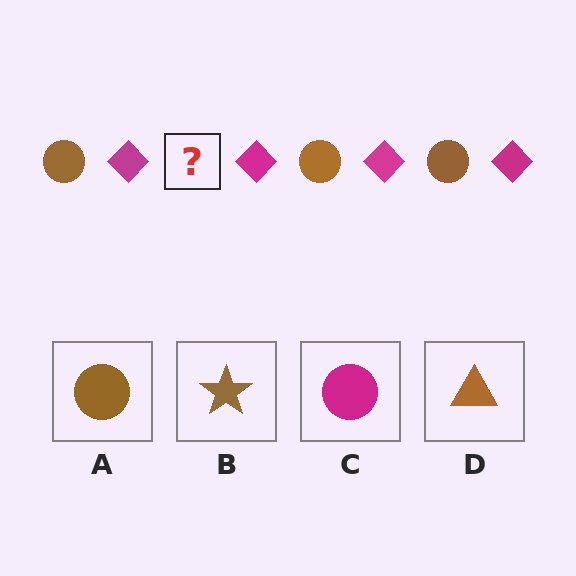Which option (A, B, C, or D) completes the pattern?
A.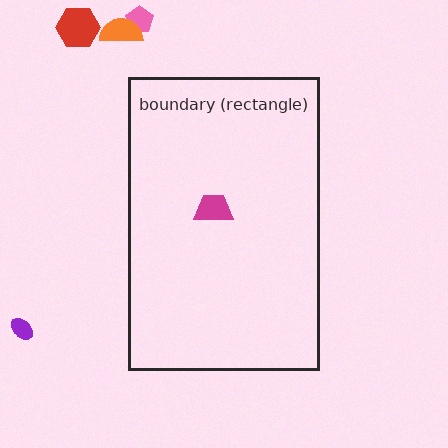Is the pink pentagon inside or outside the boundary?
Outside.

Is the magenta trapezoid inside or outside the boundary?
Inside.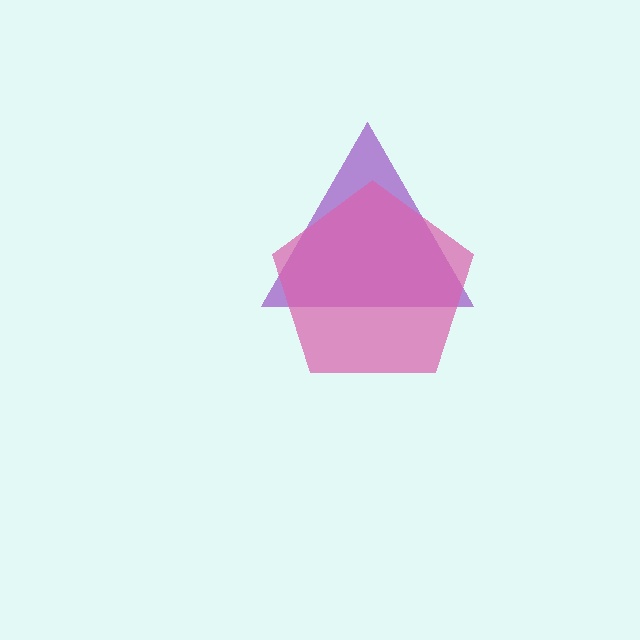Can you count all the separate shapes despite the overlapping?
Yes, there are 2 separate shapes.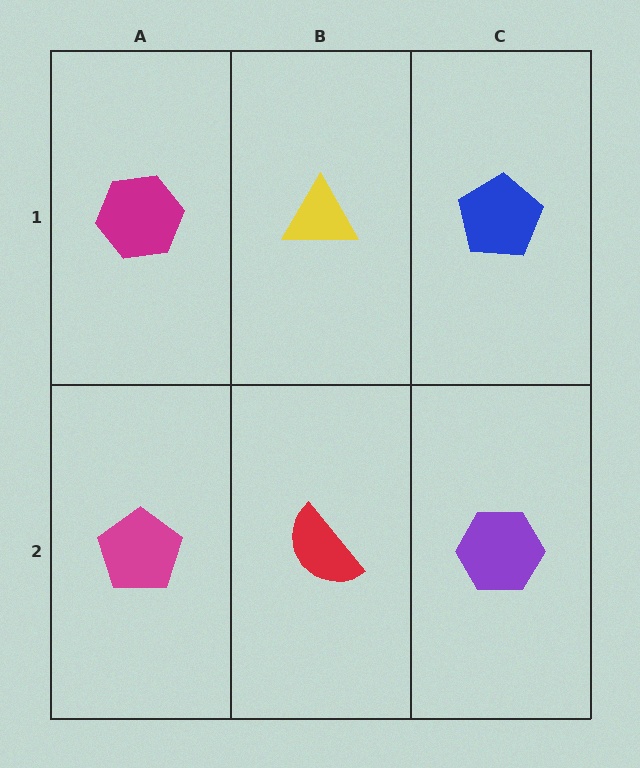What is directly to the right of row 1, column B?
A blue pentagon.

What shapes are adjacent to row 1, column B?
A red semicircle (row 2, column B), a magenta hexagon (row 1, column A), a blue pentagon (row 1, column C).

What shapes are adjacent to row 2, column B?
A yellow triangle (row 1, column B), a magenta pentagon (row 2, column A), a purple hexagon (row 2, column C).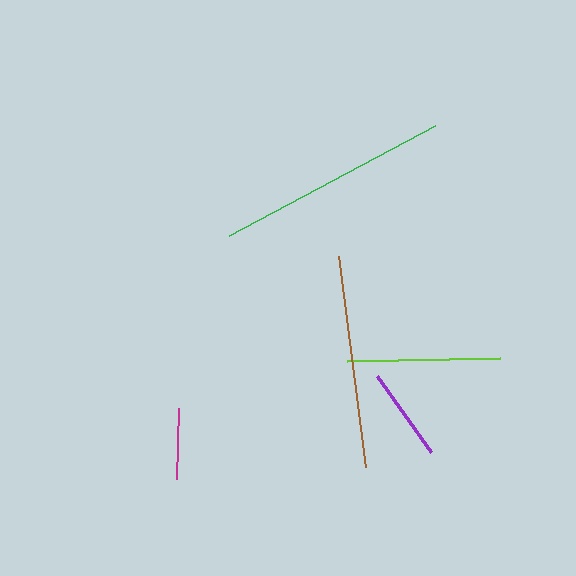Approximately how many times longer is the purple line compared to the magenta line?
The purple line is approximately 1.3 times the length of the magenta line.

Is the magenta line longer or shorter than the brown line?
The brown line is longer than the magenta line.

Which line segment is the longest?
The green line is the longest at approximately 233 pixels.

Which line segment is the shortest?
The magenta line is the shortest at approximately 70 pixels.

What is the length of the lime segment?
The lime segment is approximately 153 pixels long.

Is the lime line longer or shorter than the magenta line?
The lime line is longer than the magenta line.